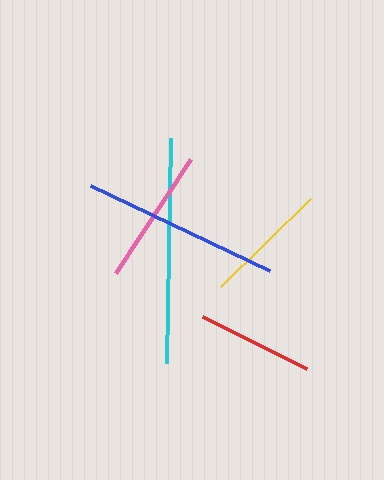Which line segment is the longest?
The cyan line is the longest at approximately 225 pixels.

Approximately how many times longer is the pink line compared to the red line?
The pink line is approximately 1.2 times the length of the red line.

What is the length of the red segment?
The red segment is approximately 116 pixels long.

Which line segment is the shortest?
The red line is the shortest at approximately 116 pixels.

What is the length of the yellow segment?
The yellow segment is approximately 126 pixels long.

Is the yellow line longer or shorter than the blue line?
The blue line is longer than the yellow line.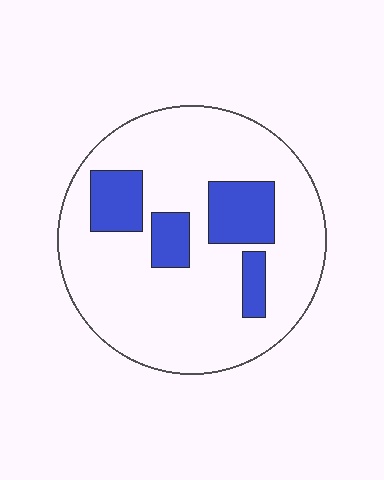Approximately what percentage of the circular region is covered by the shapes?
Approximately 20%.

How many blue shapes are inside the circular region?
4.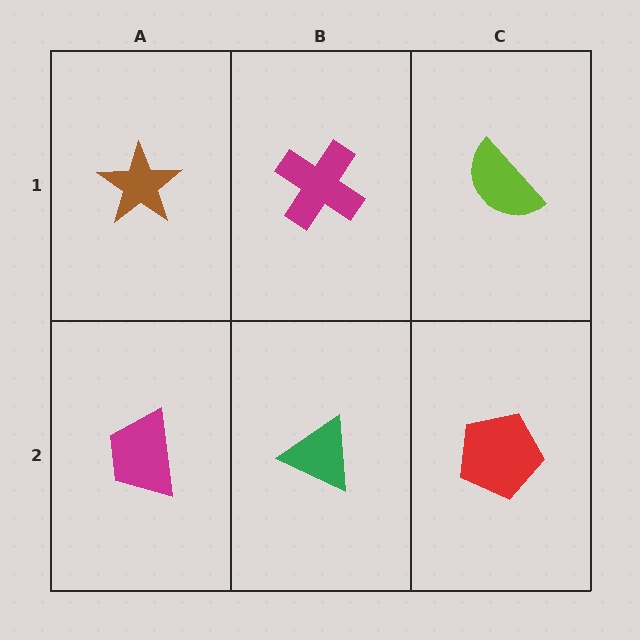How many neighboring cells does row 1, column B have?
3.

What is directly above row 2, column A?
A brown star.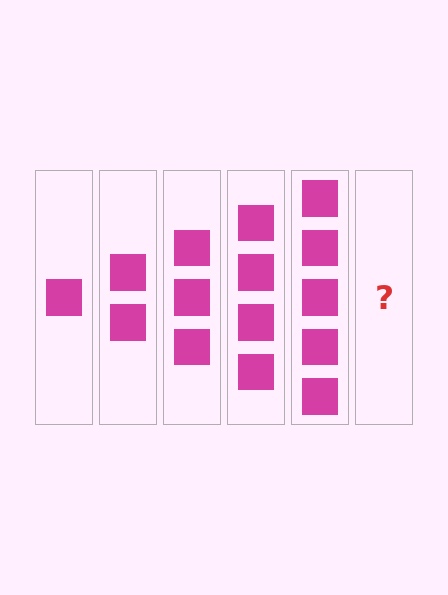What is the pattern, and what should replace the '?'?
The pattern is that each step adds one more square. The '?' should be 6 squares.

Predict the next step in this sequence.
The next step is 6 squares.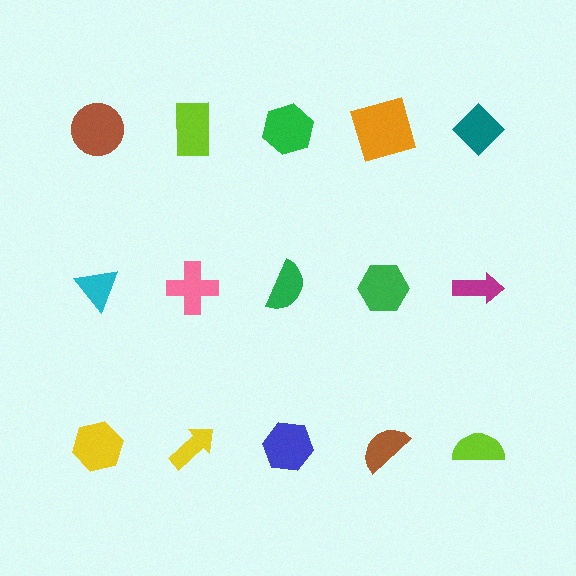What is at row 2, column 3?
A green semicircle.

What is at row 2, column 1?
A cyan triangle.